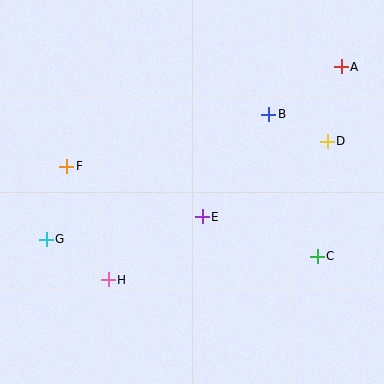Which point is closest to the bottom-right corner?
Point C is closest to the bottom-right corner.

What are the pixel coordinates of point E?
Point E is at (202, 217).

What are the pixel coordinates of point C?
Point C is at (317, 256).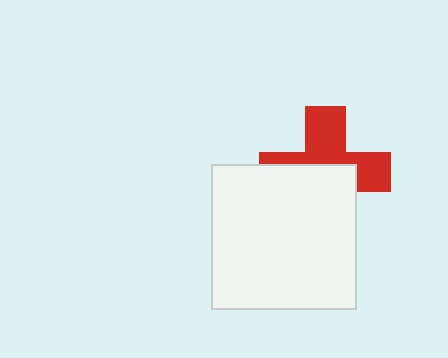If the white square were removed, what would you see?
You would see the complete red cross.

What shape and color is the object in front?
The object in front is a white square.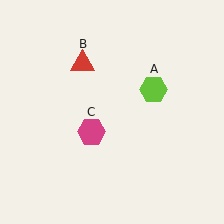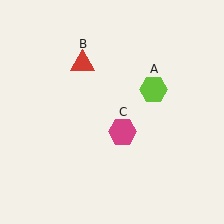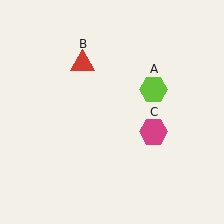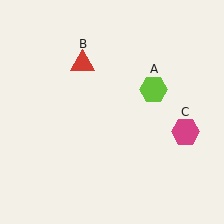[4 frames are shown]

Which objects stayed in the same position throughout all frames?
Lime hexagon (object A) and red triangle (object B) remained stationary.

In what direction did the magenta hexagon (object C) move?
The magenta hexagon (object C) moved right.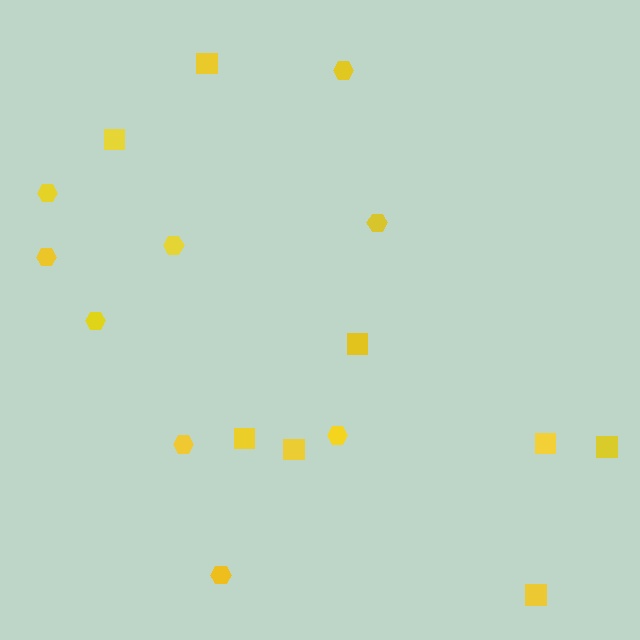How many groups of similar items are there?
There are 2 groups: one group of squares (8) and one group of hexagons (9).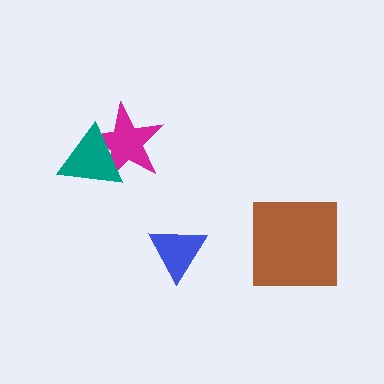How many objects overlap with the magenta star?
1 object overlaps with the magenta star.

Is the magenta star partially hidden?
Yes, it is partially covered by another shape.